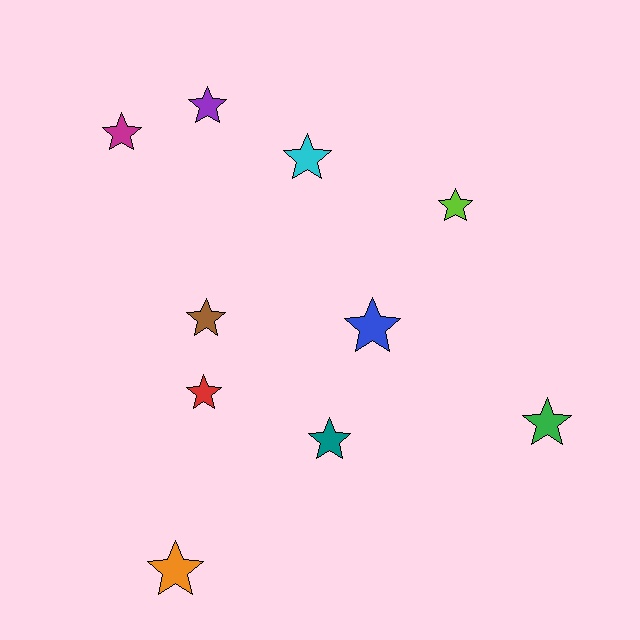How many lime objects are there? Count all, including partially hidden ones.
There is 1 lime object.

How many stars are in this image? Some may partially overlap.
There are 10 stars.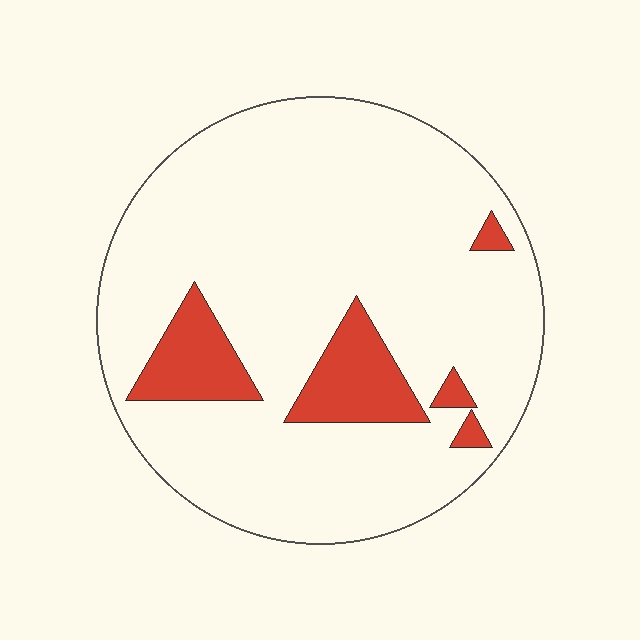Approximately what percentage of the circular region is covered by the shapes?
Approximately 15%.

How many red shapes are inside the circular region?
5.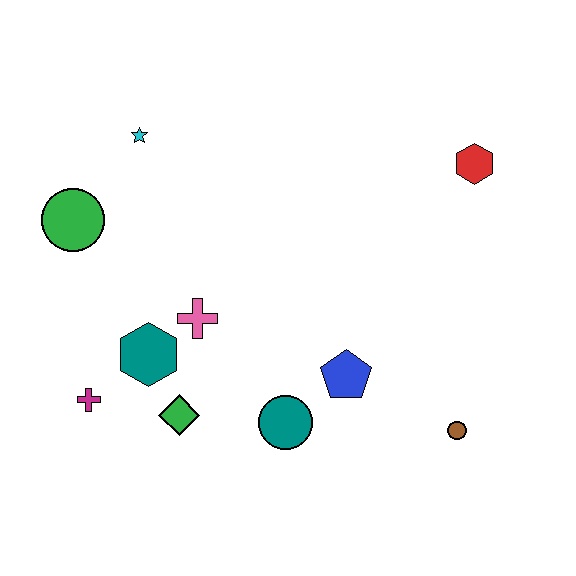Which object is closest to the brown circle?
The blue pentagon is closest to the brown circle.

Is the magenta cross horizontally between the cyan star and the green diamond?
No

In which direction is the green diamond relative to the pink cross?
The green diamond is below the pink cross.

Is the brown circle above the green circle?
No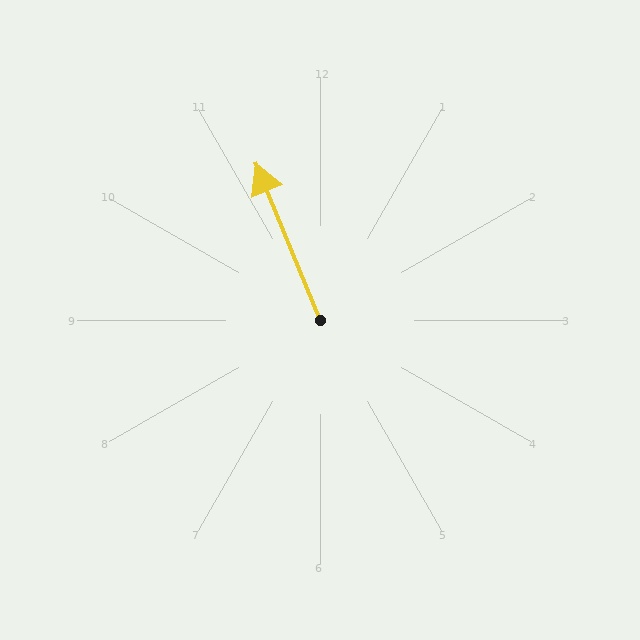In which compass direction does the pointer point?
North.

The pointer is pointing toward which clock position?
Roughly 11 o'clock.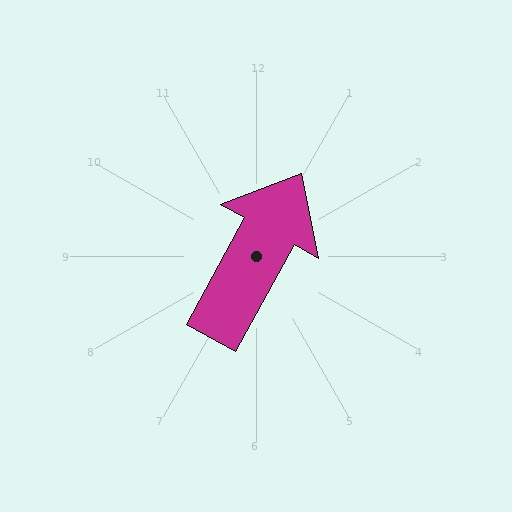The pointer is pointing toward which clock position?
Roughly 1 o'clock.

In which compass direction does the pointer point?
Northeast.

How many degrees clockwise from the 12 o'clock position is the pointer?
Approximately 29 degrees.